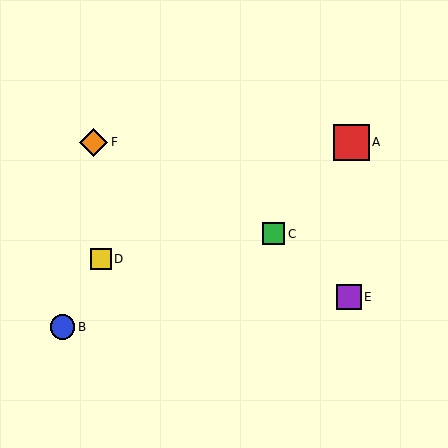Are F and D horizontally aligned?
No, F is at y≈142 and D is at y≈259.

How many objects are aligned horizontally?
2 objects (A, F) are aligned horizontally.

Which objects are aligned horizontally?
Objects A, F are aligned horizontally.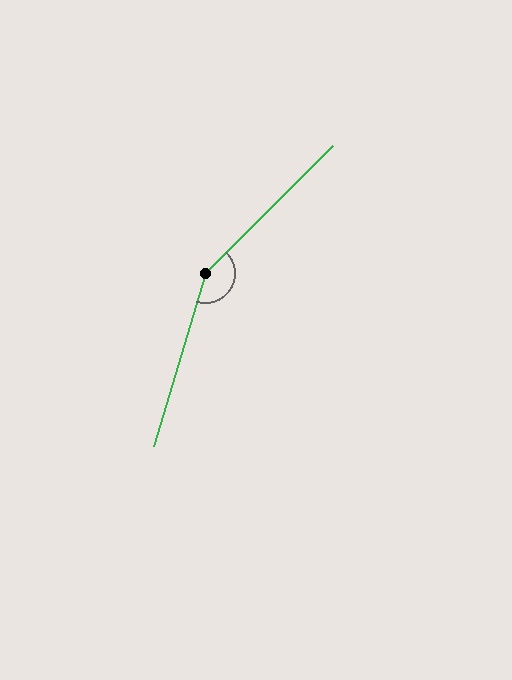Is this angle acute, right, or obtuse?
It is obtuse.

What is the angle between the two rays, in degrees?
Approximately 152 degrees.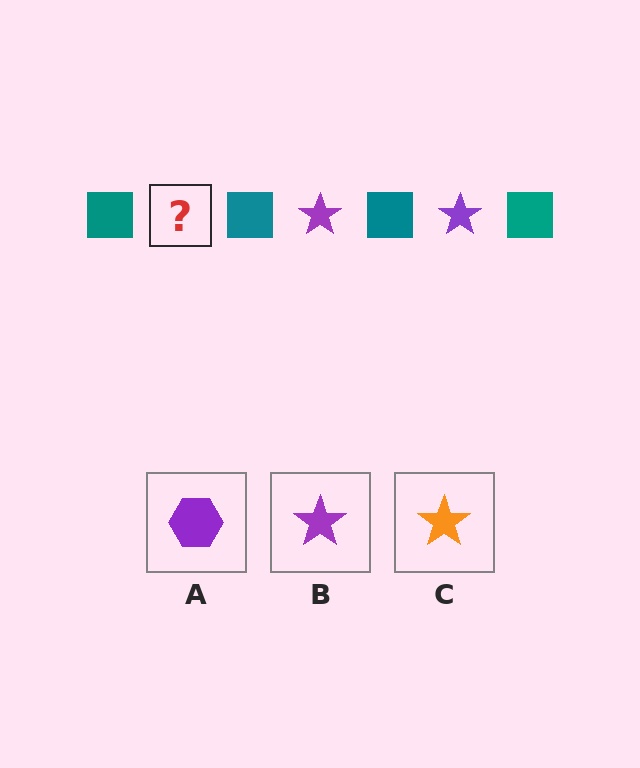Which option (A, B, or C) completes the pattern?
B.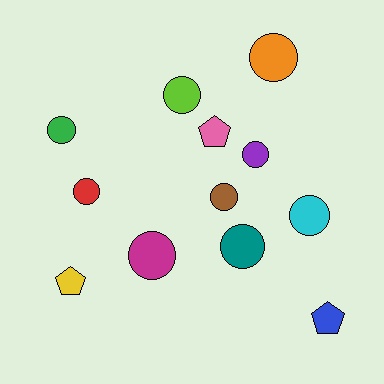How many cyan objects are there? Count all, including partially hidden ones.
There is 1 cyan object.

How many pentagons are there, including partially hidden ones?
There are 3 pentagons.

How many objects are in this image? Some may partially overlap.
There are 12 objects.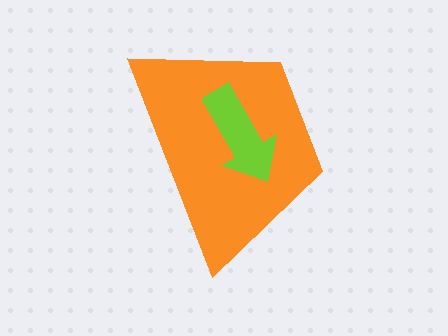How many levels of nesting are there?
2.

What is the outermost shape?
The orange trapezoid.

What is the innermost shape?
The lime arrow.